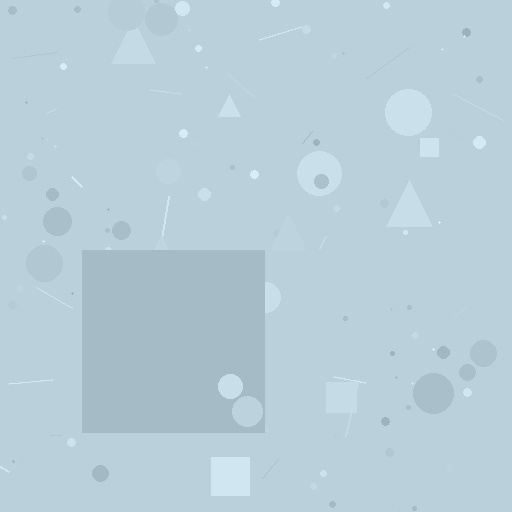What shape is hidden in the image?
A square is hidden in the image.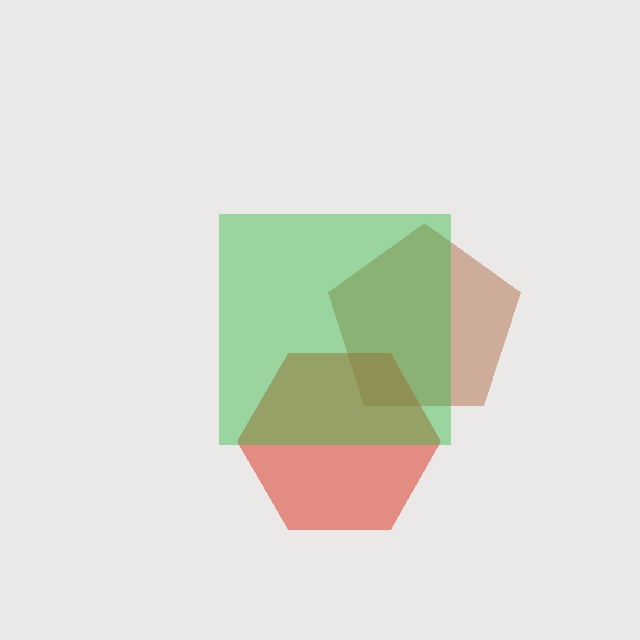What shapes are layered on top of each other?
The layered shapes are: a brown pentagon, a red hexagon, a green square.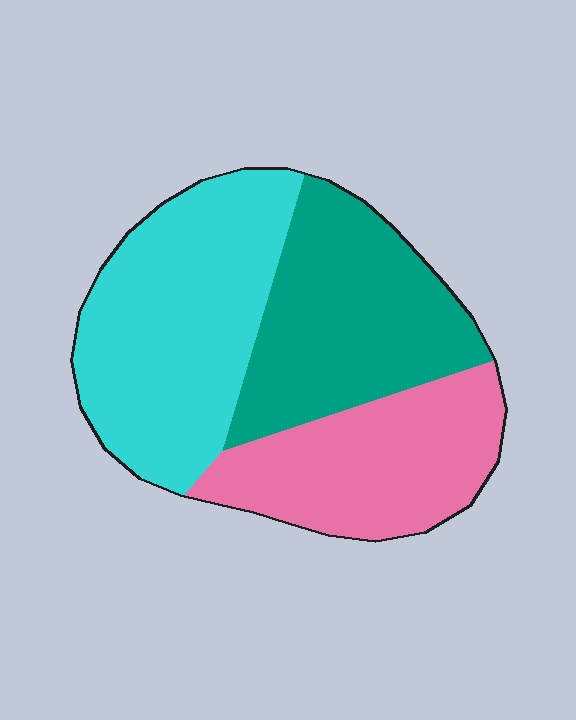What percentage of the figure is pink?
Pink covers 28% of the figure.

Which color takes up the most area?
Cyan, at roughly 40%.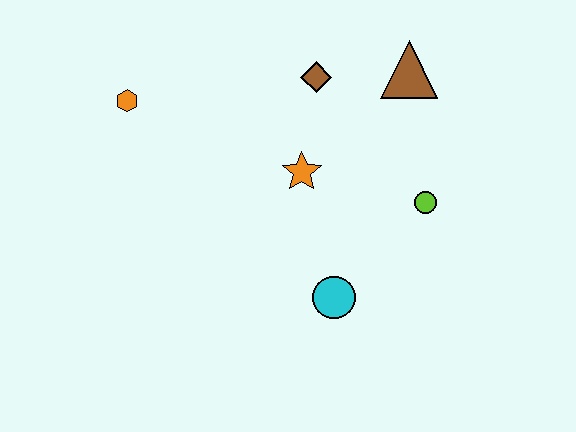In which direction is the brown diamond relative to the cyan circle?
The brown diamond is above the cyan circle.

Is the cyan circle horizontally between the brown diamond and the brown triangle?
Yes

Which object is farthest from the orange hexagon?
The lime circle is farthest from the orange hexagon.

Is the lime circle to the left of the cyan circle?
No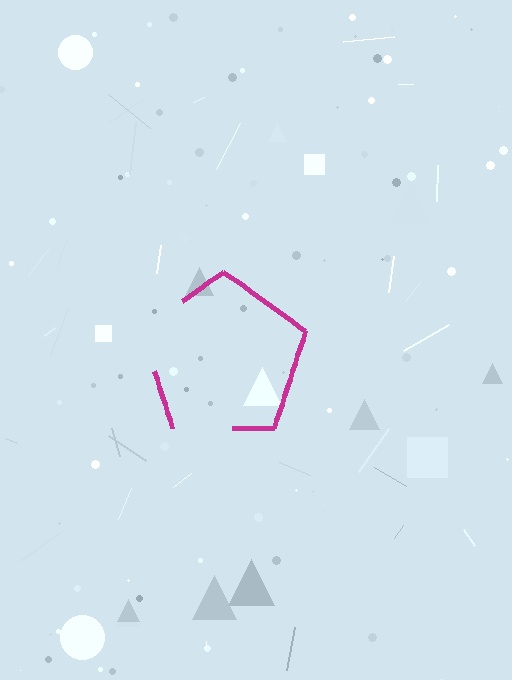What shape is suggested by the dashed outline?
The dashed outline suggests a pentagon.